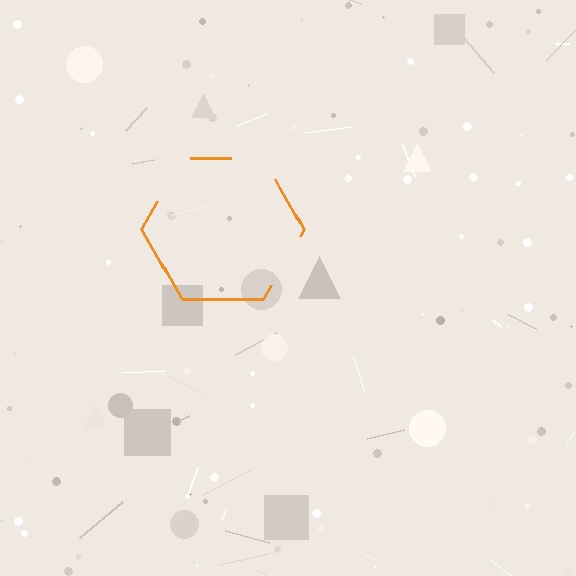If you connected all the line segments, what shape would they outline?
They would outline a hexagon.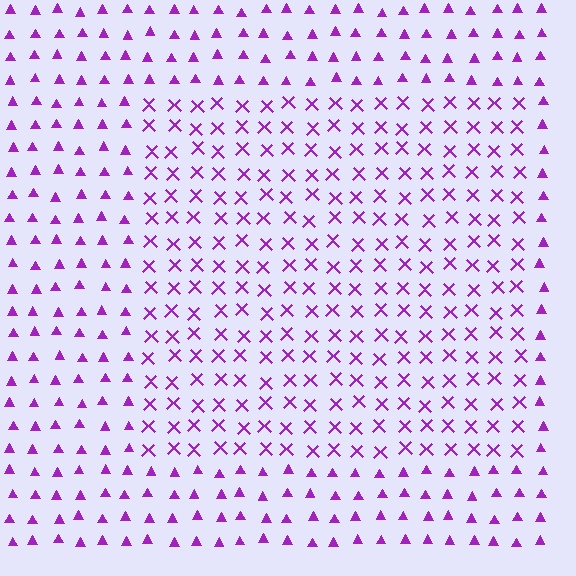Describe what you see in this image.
The image is filled with small purple elements arranged in a uniform grid. A rectangle-shaped region contains X marks, while the surrounding area contains triangles. The boundary is defined purely by the change in element shape.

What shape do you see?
I see a rectangle.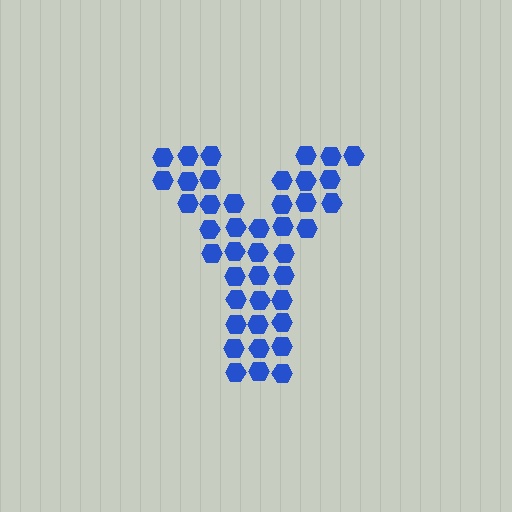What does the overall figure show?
The overall figure shows the letter Y.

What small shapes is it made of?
It is made of small hexagons.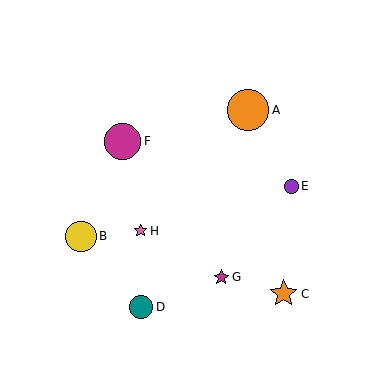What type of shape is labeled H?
Shape H is a pink star.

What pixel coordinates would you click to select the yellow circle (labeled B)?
Click at (81, 236) to select the yellow circle B.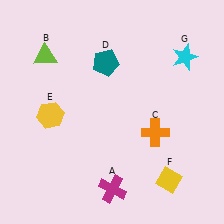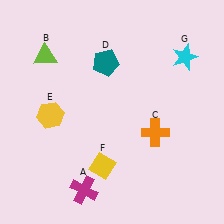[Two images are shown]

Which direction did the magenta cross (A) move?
The magenta cross (A) moved left.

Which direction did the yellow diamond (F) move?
The yellow diamond (F) moved left.